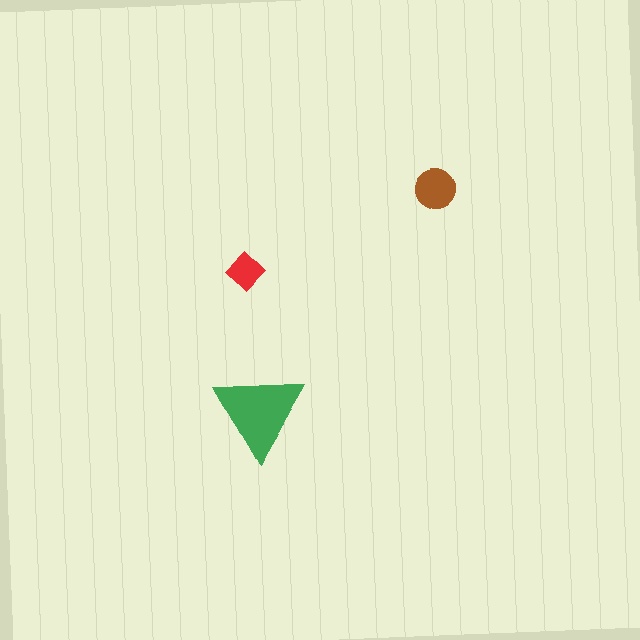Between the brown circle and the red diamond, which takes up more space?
The brown circle.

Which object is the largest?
The green triangle.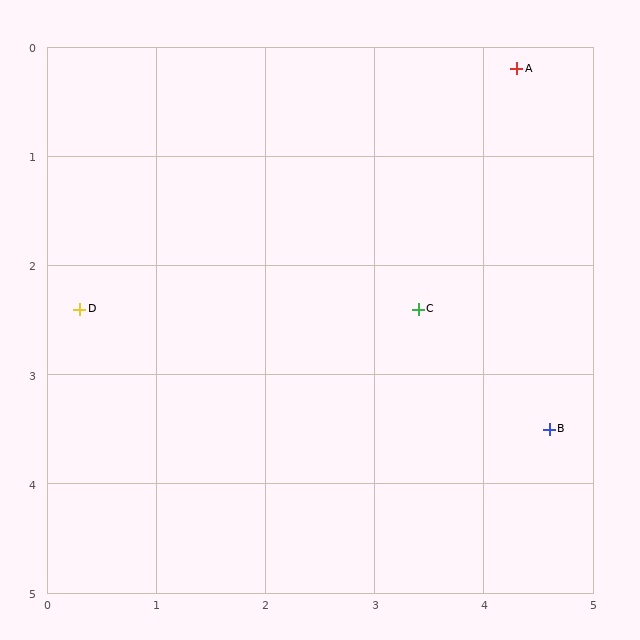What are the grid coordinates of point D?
Point D is at approximately (0.3, 2.4).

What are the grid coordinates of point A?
Point A is at approximately (4.3, 0.2).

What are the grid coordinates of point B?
Point B is at approximately (4.6, 3.5).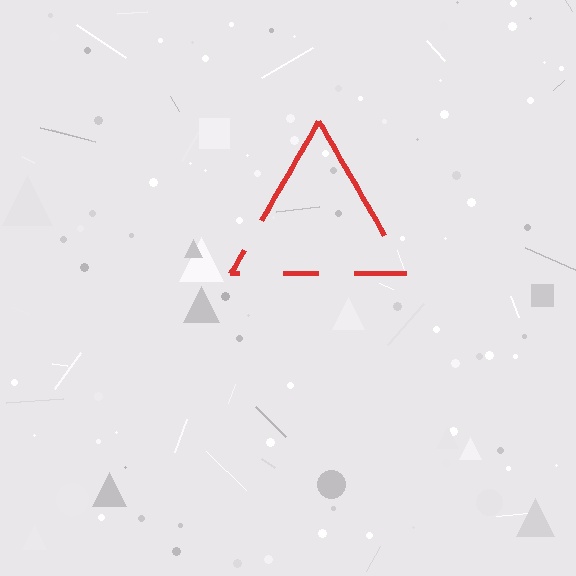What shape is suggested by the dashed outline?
The dashed outline suggests a triangle.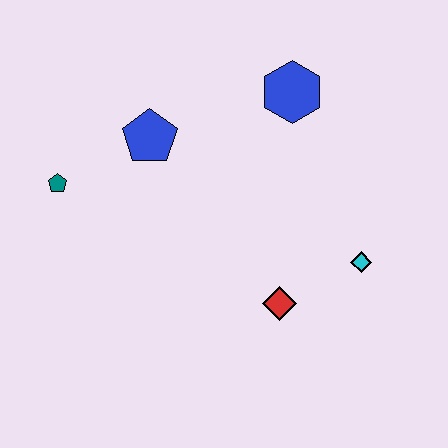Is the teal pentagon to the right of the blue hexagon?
No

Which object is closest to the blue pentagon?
The teal pentagon is closest to the blue pentagon.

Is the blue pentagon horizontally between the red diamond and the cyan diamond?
No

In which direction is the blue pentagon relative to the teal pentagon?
The blue pentagon is to the right of the teal pentagon.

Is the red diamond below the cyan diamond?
Yes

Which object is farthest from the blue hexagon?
The teal pentagon is farthest from the blue hexagon.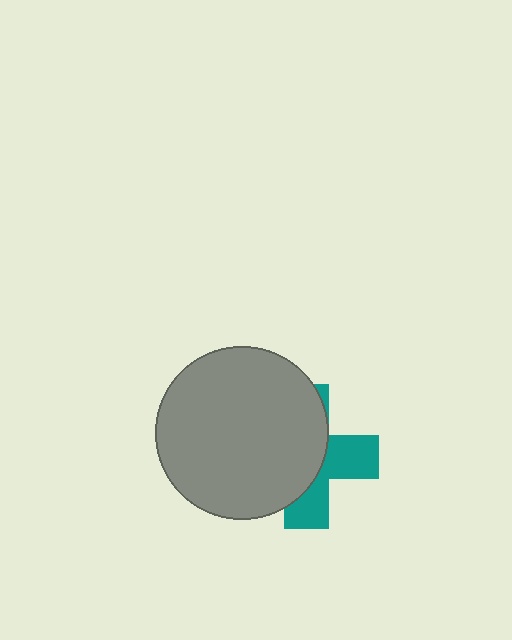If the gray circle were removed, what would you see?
You would see the complete teal cross.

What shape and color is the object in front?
The object in front is a gray circle.